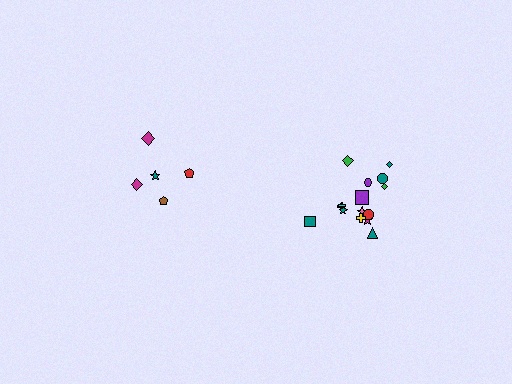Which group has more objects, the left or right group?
The right group.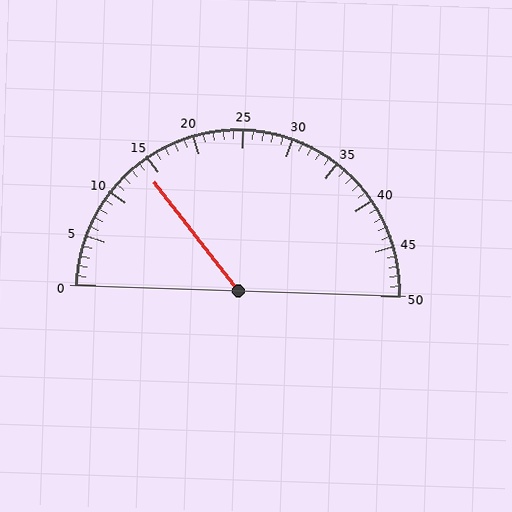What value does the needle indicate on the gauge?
The needle indicates approximately 14.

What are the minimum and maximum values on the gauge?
The gauge ranges from 0 to 50.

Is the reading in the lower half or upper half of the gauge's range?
The reading is in the lower half of the range (0 to 50).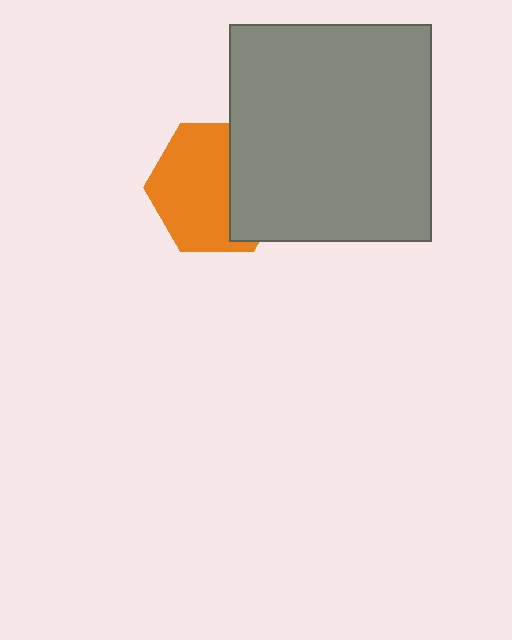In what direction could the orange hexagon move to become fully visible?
The orange hexagon could move left. That would shift it out from behind the gray rectangle entirely.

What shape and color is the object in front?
The object in front is a gray rectangle.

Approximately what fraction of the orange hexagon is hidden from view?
Roughly 37% of the orange hexagon is hidden behind the gray rectangle.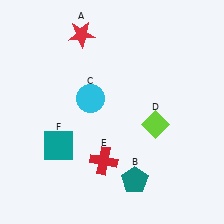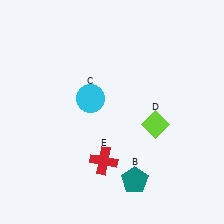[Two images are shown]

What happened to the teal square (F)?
The teal square (F) was removed in Image 2. It was in the bottom-left area of Image 1.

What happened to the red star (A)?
The red star (A) was removed in Image 2. It was in the top-left area of Image 1.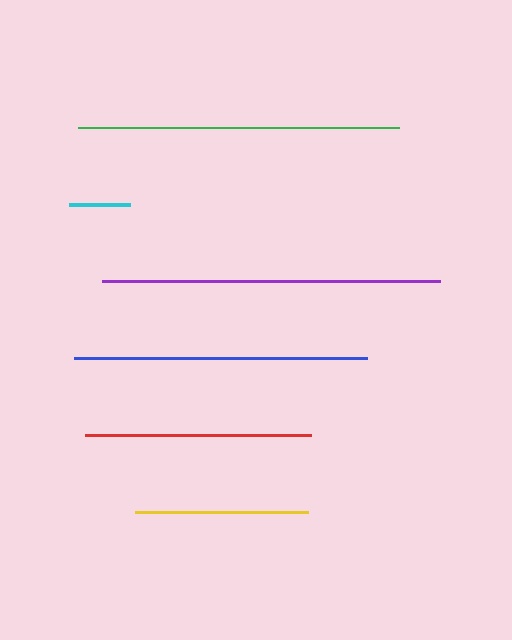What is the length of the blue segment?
The blue segment is approximately 293 pixels long.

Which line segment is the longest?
The purple line is the longest at approximately 338 pixels.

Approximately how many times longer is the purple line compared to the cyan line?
The purple line is approximately 5.5 times the length of the cyan line.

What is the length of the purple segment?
The purple segment is approximately 338 pixels long.